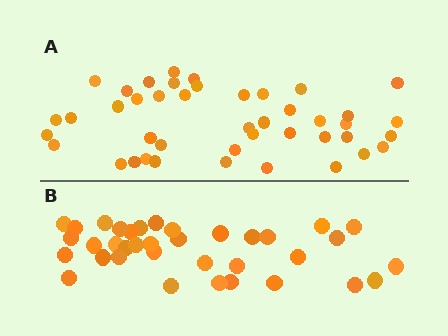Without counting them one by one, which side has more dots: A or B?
Region A (the top region) has more dots.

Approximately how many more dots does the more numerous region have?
Region A has roughly 8 or so more dots than region B.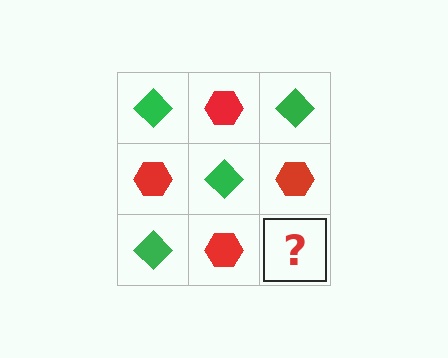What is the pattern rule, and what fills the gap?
The rule is that it alternates green diamond and red hexagon in a checkerboard pattern. The gap should be filled with a green diamond.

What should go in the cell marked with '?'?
The missing cell should contain a green diamond.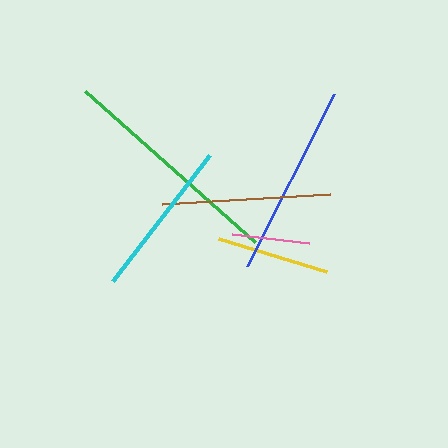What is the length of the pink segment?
The pink segment is approximately 77 pixels long.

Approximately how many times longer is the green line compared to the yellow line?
The green line is approximately 2.0 times the length of the yellow line.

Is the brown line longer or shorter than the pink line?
The brown line is longer than the pink line.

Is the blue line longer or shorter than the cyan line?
The blue line is longer than the cyan line.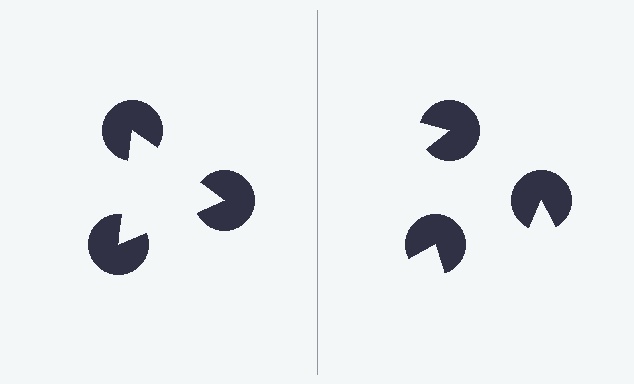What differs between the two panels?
The pac-man discs are positioned identically on both sides; only the wedge orientations differ. On the left they align to a triangle; on the right they are misaligned.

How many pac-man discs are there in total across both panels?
6 — 3 on each side.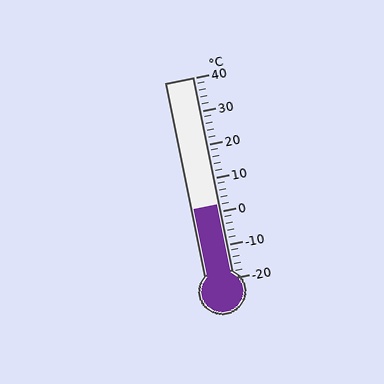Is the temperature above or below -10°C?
The temperature is above -10°C.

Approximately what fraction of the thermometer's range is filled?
The thermometer is filled to approximately 35% of its range.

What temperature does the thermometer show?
The thermometer shows approximately 2°C.